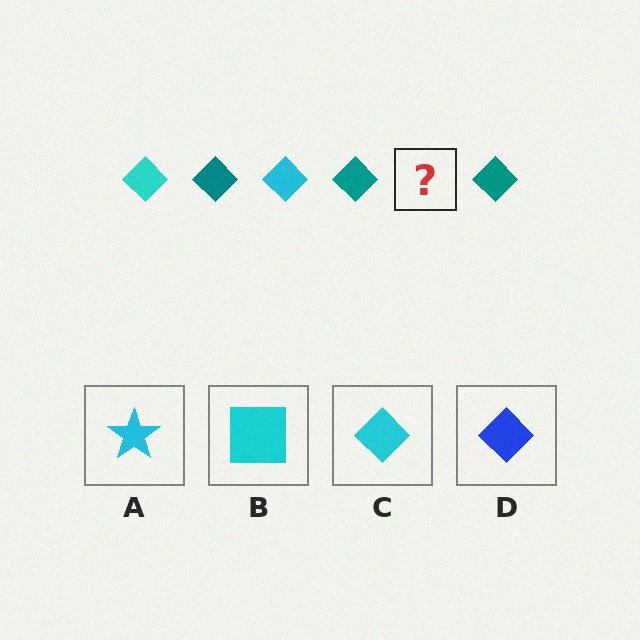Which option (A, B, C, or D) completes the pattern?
C.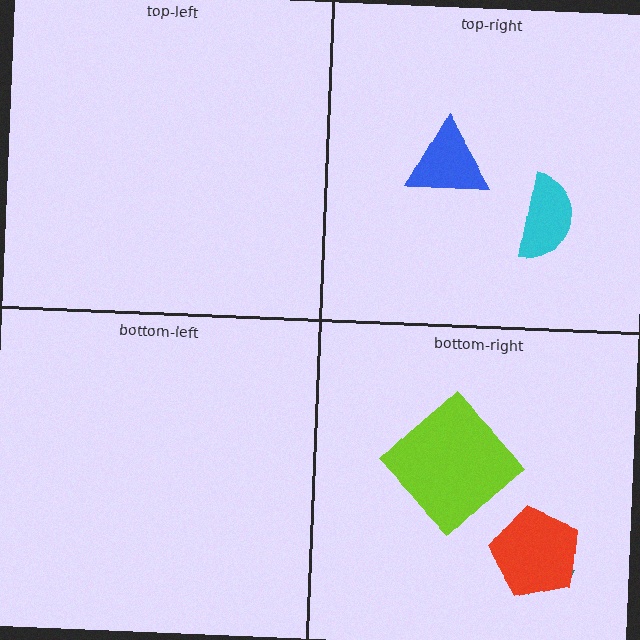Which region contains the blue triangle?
The top-right region.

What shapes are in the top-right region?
The cyan semicircle, the blue triangle.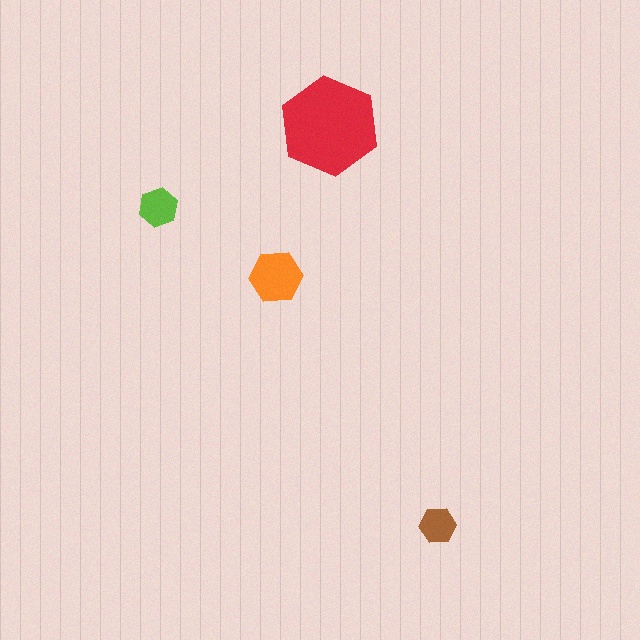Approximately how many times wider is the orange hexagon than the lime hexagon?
About 1.5 times wider.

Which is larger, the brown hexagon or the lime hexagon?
The lime one.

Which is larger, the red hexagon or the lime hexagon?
The red one.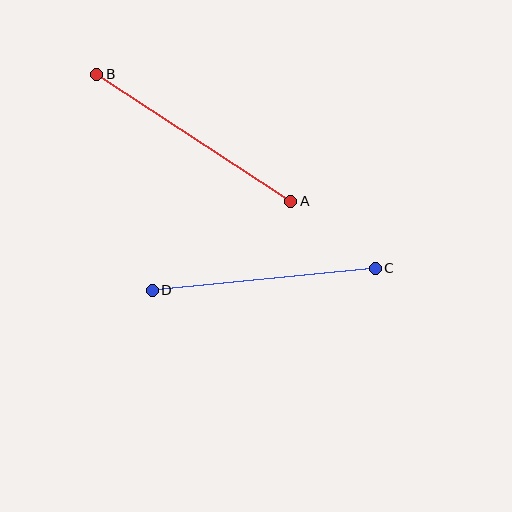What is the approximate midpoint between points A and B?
The midpoint is at approximately (194, 138) pixels.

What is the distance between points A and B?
The distance is approximately 232 pixels.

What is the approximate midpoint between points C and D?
The midpoint is at approximately (264, 279) pixels.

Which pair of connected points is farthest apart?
Points A and B are farthest apart.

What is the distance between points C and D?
The distance is approximately 224 pixels.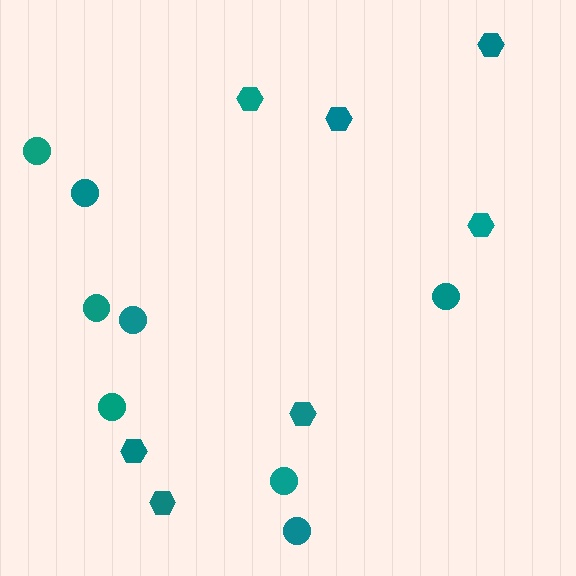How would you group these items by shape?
There are 2 groups: one group of circles (8) and one group of hexagons (7).